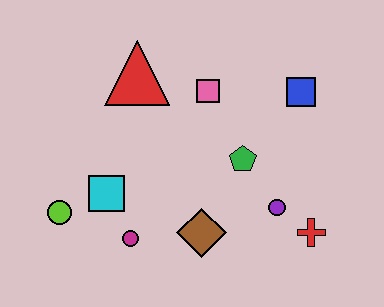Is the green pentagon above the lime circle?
Yes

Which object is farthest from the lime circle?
The blue square is farthest from the lime circle.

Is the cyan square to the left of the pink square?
Yes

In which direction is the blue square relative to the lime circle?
The blue square is to the right of the lime circle.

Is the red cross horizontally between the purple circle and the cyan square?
No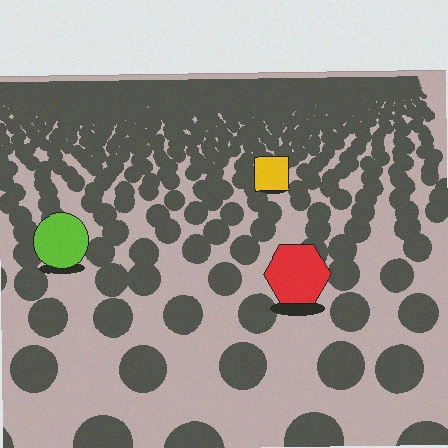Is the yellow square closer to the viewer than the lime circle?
No. The lime circle is closer — you can tell from the texture gradient: the ground texture is coarser near it.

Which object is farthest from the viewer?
The yellow square is farthest from the viewer. It appears smaller and the ground texture around it is denser.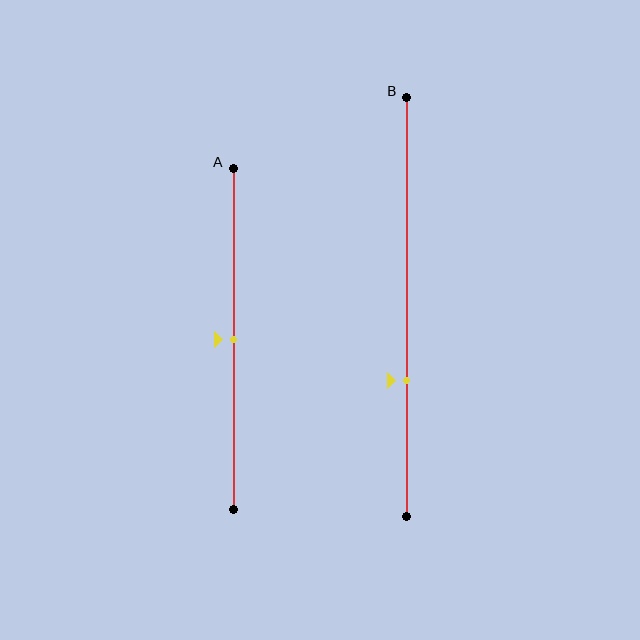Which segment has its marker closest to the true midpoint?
Segment A has its marker closest to the true midpoint.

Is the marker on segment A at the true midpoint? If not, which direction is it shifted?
Yes, the marker on segment A is at the true midpoint.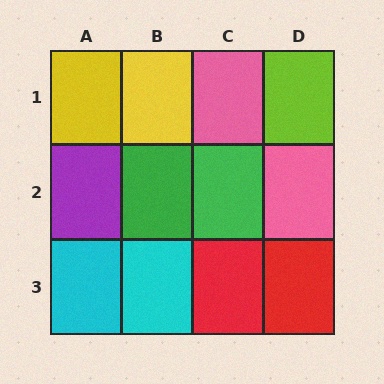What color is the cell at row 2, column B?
Green.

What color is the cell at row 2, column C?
Green.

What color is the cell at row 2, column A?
Purple.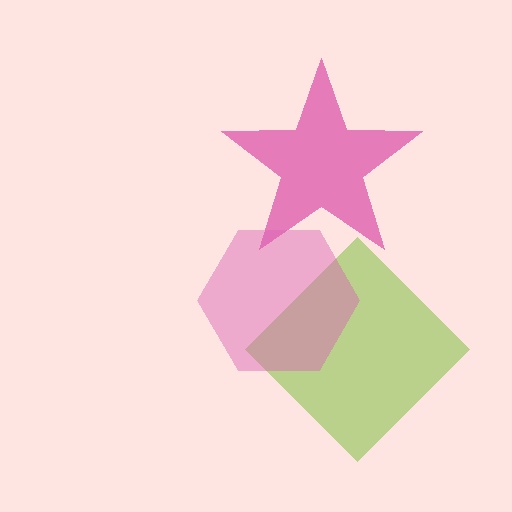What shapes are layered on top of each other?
The layered shapes are: a magenta star, a lime diamond, a pink hexagon.